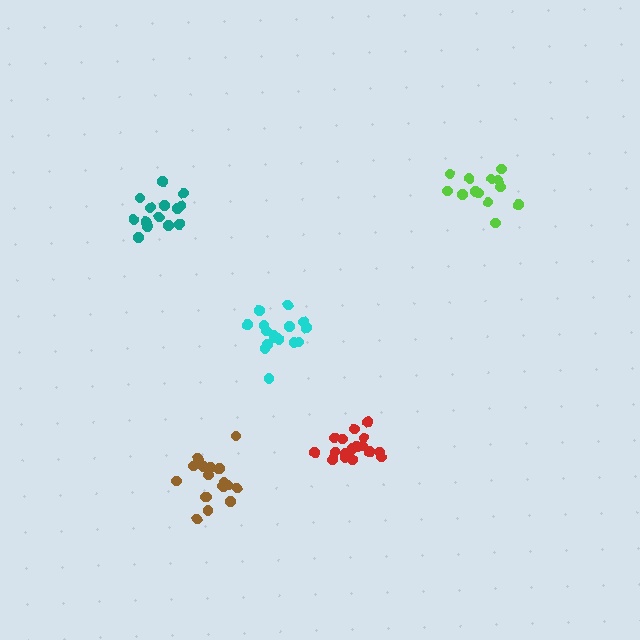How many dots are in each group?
Group 1: 13 dots, Group 2: 18 dots, Group 3: 15 dots, Group 4: 17 dots, Group 5: 17 dots (80 total).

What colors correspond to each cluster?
The clusters are colored: lime, red, teal, brown, cyan.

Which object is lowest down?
The brown cluster is bottommost.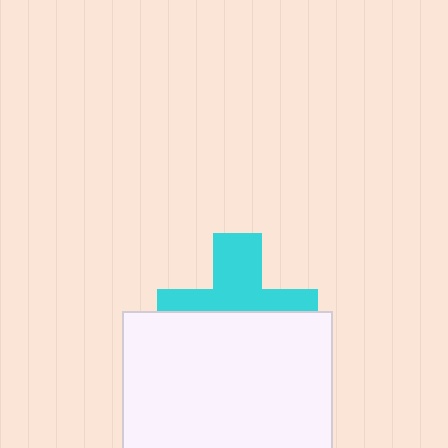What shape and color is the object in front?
The object in front is a white rectangle.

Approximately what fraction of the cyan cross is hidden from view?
Roughly 52% of the cyan cross is hidden behind the white rectangle.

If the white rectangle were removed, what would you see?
You would see the complete cyan cross.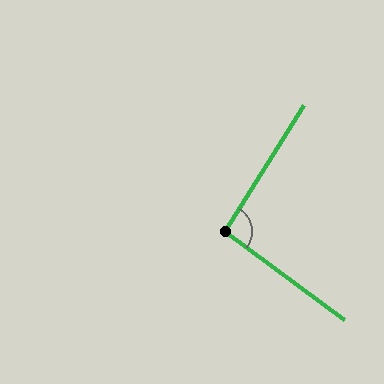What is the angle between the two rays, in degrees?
Approximately 95 degrees.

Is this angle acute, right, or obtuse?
It is approximately a right angle.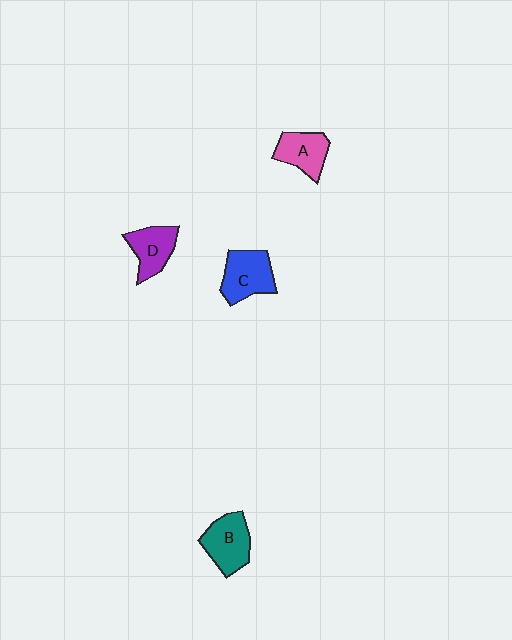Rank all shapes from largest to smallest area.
From largest to smallest: C (blue), B (teal), D (purple), A (pink).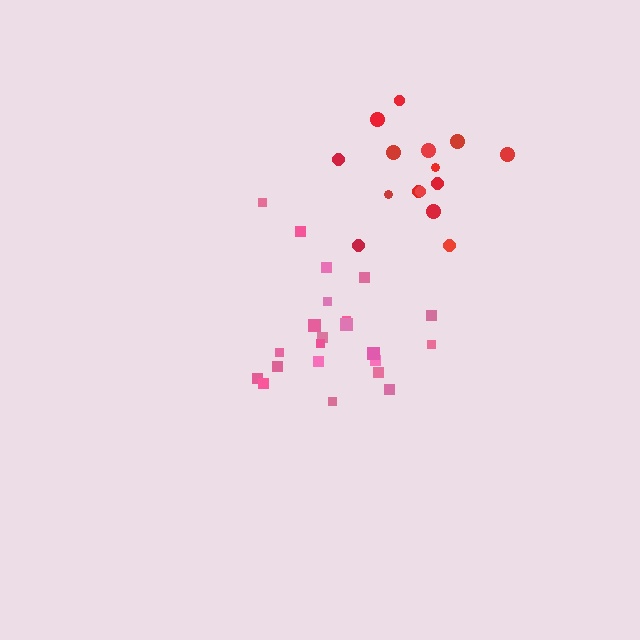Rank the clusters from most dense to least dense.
pink, red.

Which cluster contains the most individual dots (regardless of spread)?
Pink (22).